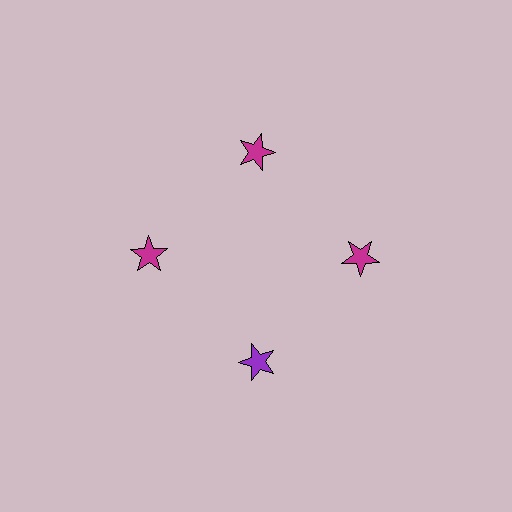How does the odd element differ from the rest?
It has a different color: purple instead of magenta.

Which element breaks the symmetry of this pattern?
The purple star at roughly the 6 o'clock position breaks the symmetry. All other shapes are magenta stars.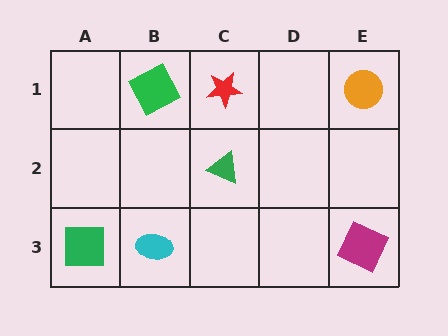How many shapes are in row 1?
3 shapes.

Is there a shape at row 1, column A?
No, that cell is empty.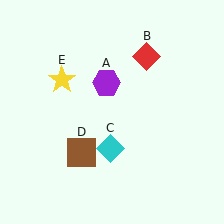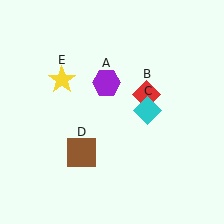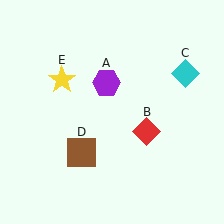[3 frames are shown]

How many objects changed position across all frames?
2 objects changed position: red diamond (object B), cyan diamond (object C).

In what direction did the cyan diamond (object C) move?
The cyan diamond (object C) moved up and to the right.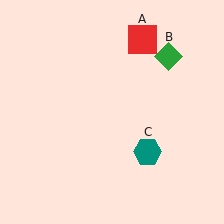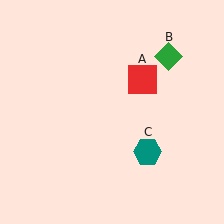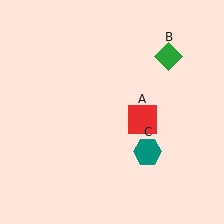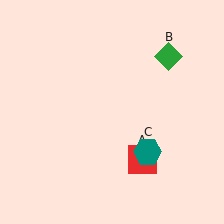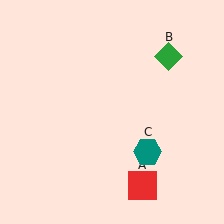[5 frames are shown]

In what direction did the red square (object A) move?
The red square (object A) moved down.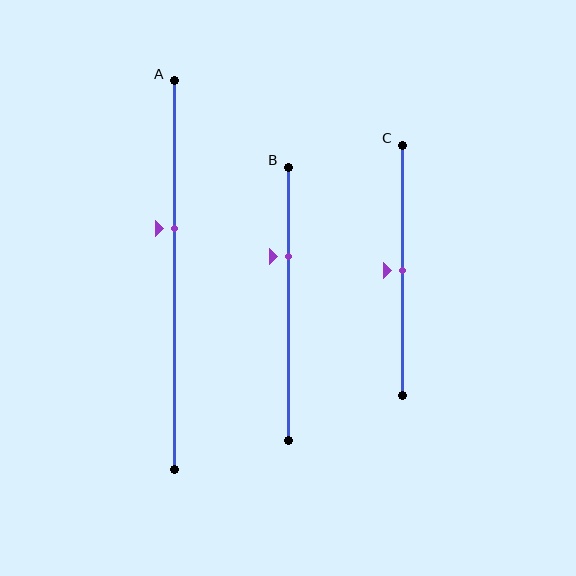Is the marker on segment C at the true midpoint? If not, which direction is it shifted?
Yes, the marker on segment C is at the true midpoint.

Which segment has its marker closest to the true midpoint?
Segment C has its marker closest to the true midpoint.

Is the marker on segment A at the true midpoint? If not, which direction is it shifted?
No, the marker on segment A is shifted upward by about 12% of the segment length.